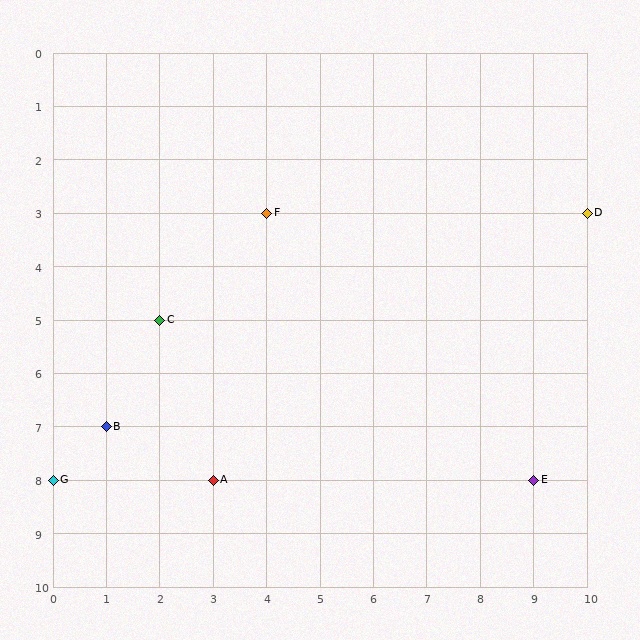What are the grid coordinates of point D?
Point D is at grid coordinates (10, 3).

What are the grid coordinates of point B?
Point B is at grid coordinates (1, 7).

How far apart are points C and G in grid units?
Points C and G are 2 columns and 3 rows apart (about 3.6 grid units diagonally).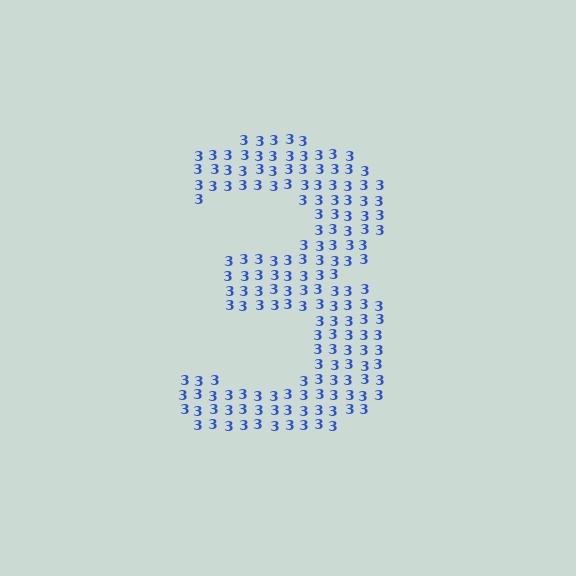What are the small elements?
The small elements are digit 3's.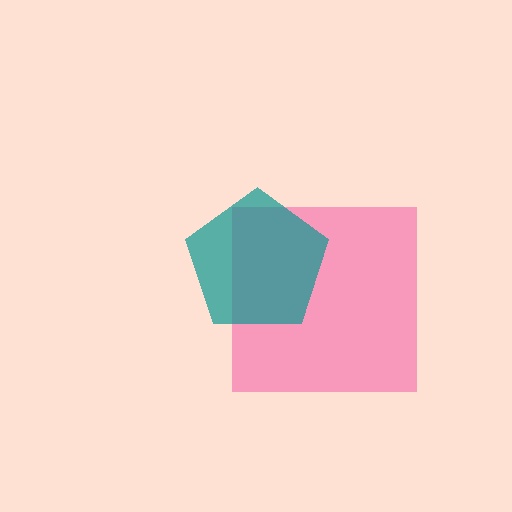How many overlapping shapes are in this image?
There are 2 overlapping shapes in the image.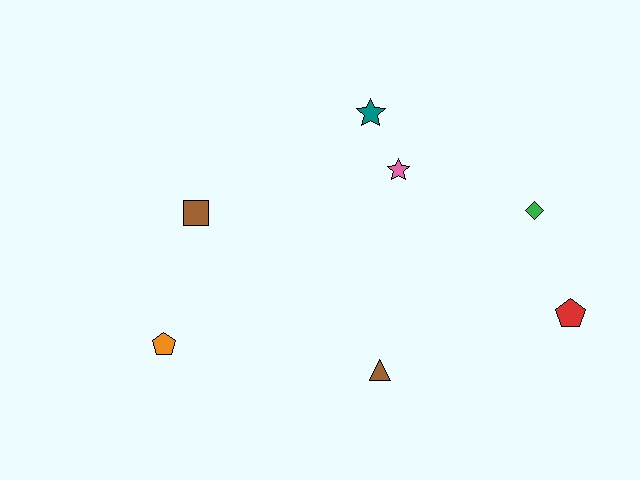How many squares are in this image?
There is 1 square.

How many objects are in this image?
There are 7 objects.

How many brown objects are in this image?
There are 2 brown objects.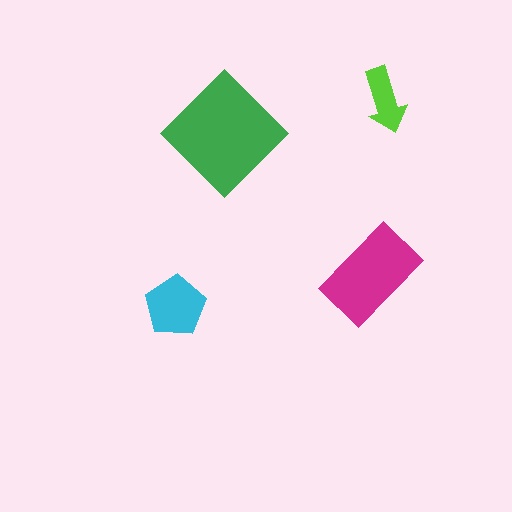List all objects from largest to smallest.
The green diamond, the magenta rectangle, the cyan pentagon, the lime arrow.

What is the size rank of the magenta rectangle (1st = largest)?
2nd.